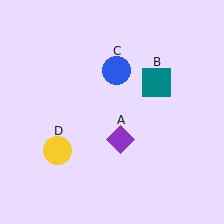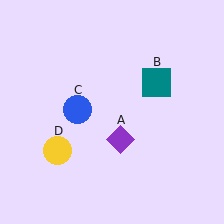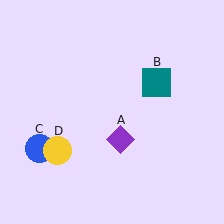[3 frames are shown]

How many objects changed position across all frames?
1 object changed position: blue circle (object C).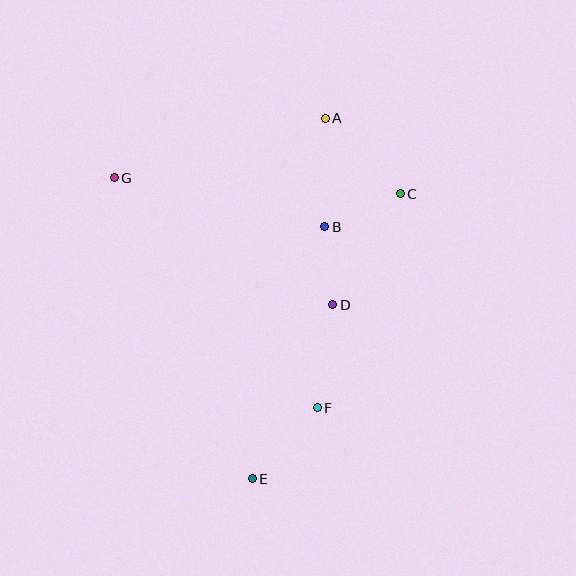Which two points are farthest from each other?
Points A and E are farthest from each other.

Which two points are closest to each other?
Points B and D are closest to each other.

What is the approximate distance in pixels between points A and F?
The distance between A and F is approximately 290 pixels.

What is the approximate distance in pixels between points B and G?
The distance between B and G is approximately 216 pixels.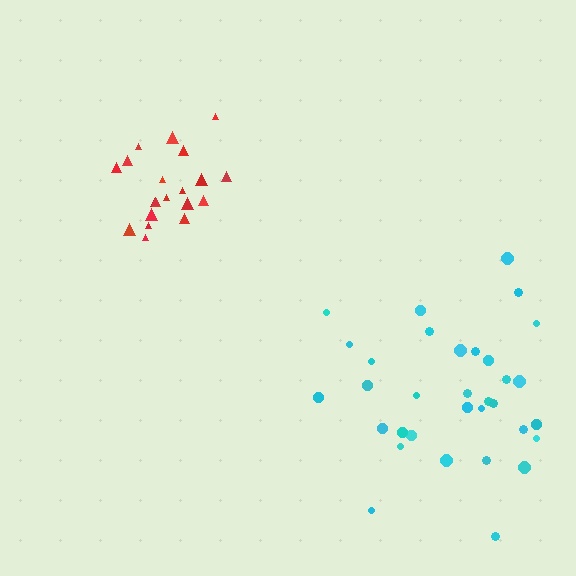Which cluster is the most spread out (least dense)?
Cyan.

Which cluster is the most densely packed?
Red.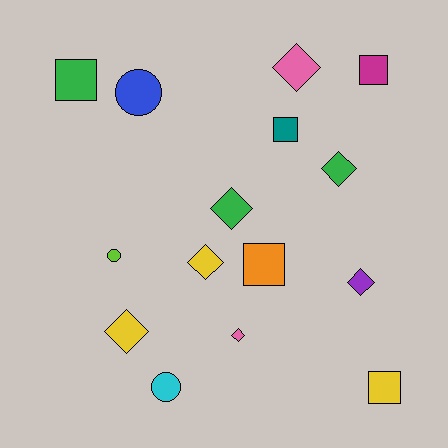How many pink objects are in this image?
There are 2 pink objects.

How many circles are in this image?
There are 3 circles.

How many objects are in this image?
There are 15 objects.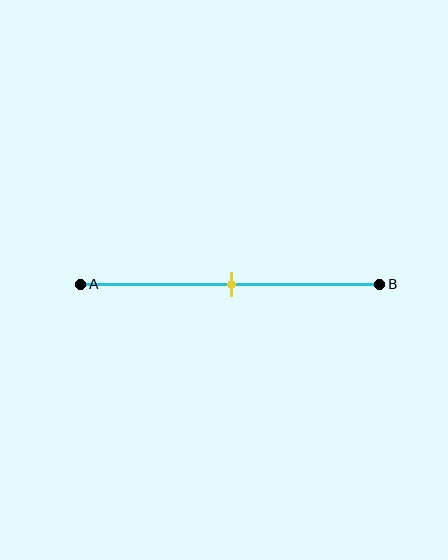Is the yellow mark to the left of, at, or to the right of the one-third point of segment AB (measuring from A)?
The yellow mark is to the right of the one-third point of segment AB.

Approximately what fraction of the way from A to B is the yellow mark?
The yellow mark is approximately 50% of the way from A to B.